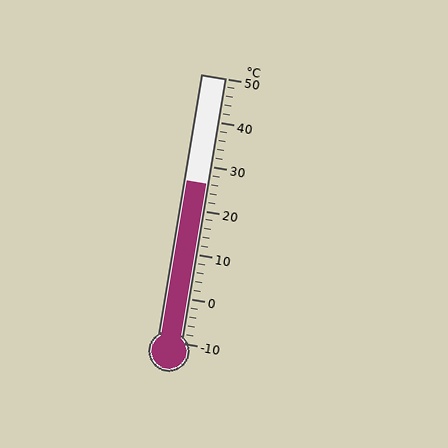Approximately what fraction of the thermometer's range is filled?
The thermometer is filled to approximately 60% of its range.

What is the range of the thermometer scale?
The thermometer scale ranges from -10°C to 50°C.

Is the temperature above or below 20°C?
The temperature is above 20°C.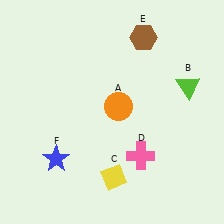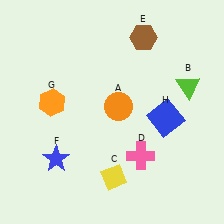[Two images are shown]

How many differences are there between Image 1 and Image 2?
There are 2 differences between the two images.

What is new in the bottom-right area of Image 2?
A blue square (H) was added in the bottom-right area of Image 2.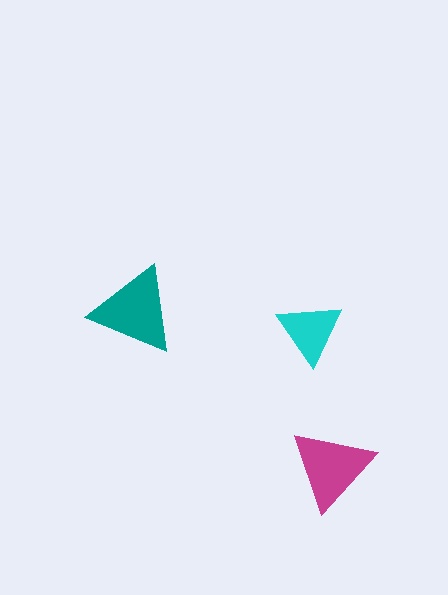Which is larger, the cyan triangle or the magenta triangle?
The magenta one.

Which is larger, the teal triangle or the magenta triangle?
The teal one.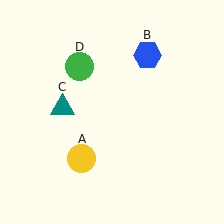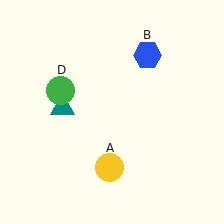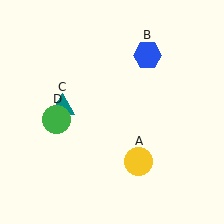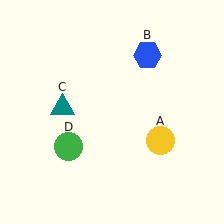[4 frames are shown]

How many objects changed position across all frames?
2 objects changed position: yellow circle (object A), green circle (object D).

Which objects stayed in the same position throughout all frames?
Blue hexagon (object B) and teal triangle (object C) remained stationary.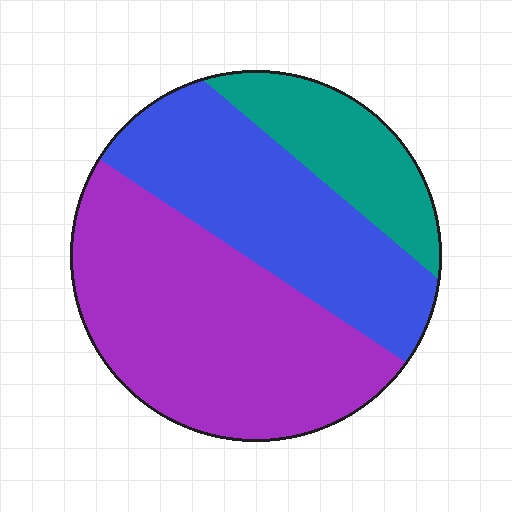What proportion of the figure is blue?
Blue takes up about one third (1/3) of the figure.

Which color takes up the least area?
Teal, at roughly 15%.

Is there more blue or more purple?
Purple.